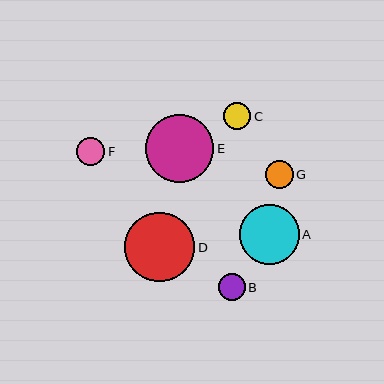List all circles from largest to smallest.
From largest to smallest: D, E, A, F, G, C, B.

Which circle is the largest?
Circle D is the largest with a size of approximately 70 pixels.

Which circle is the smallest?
Circle B is the smallest with a size of approximately 27 pixels.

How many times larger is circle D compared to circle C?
Circle D is approximately 2.6 times the size of circle C.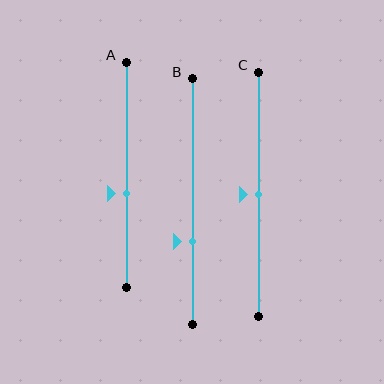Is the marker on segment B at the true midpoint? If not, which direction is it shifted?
No, the marker on segment B is shifted downward by about 16% of the segment length.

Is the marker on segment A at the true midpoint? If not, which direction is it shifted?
No, the marker on segment A is shifted downward by about 8% of the segment length.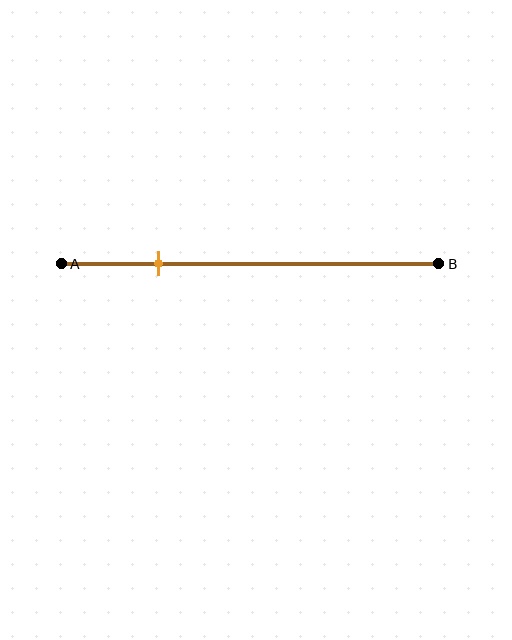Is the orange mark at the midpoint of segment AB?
No, the mark is at about 25% from A, not at the 50% midpoint.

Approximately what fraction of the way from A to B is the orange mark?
The orange mark is approximately 25% of the way from A to B.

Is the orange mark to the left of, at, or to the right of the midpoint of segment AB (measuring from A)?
The orange mark is to the left of the midpoint of segment AB.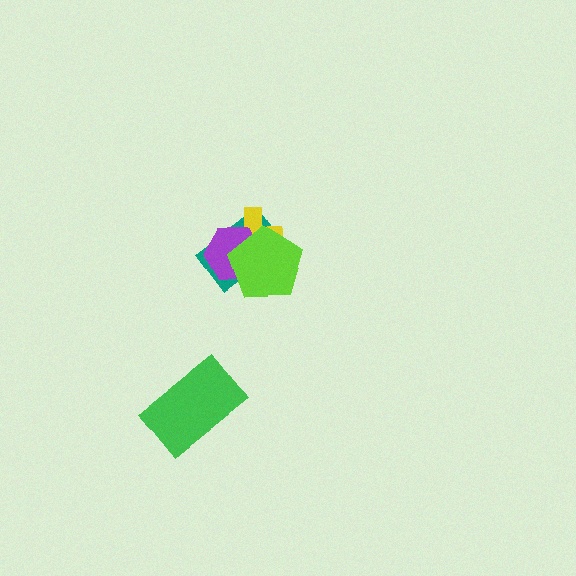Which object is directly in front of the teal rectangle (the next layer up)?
The yellow cross is directly in front of the teal rectangle.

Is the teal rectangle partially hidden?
Yes, it is partially covered by another shape.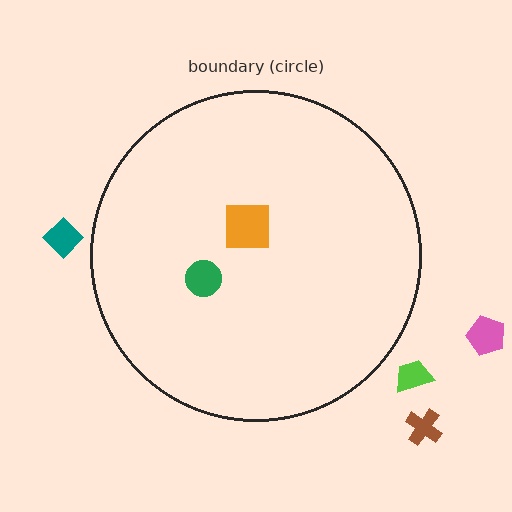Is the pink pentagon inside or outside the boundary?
Outside.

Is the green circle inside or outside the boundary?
Inside.